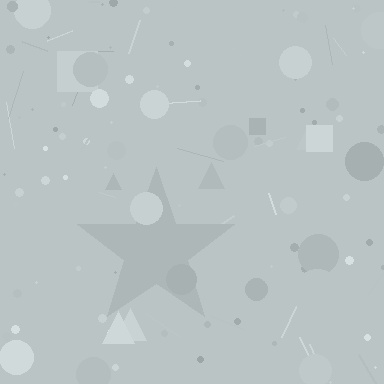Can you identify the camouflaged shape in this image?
The camouflaged shape is a star.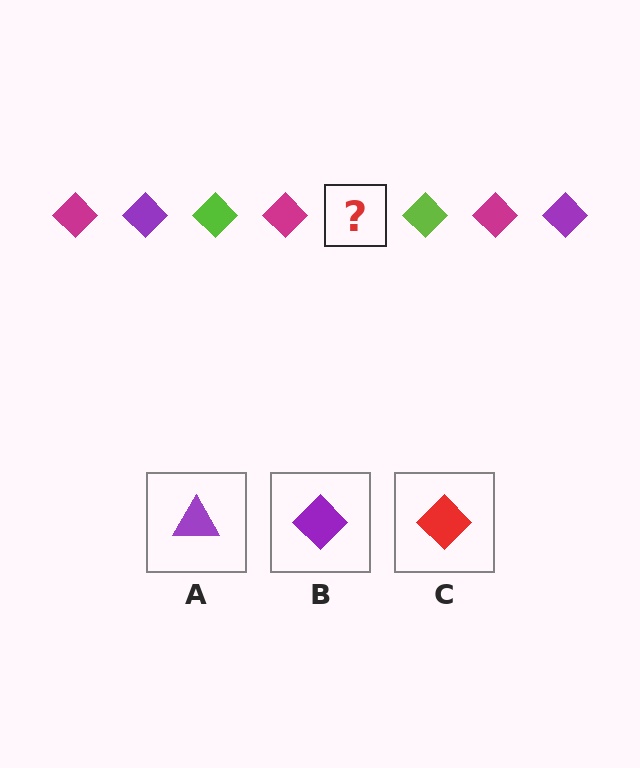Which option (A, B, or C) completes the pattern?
B.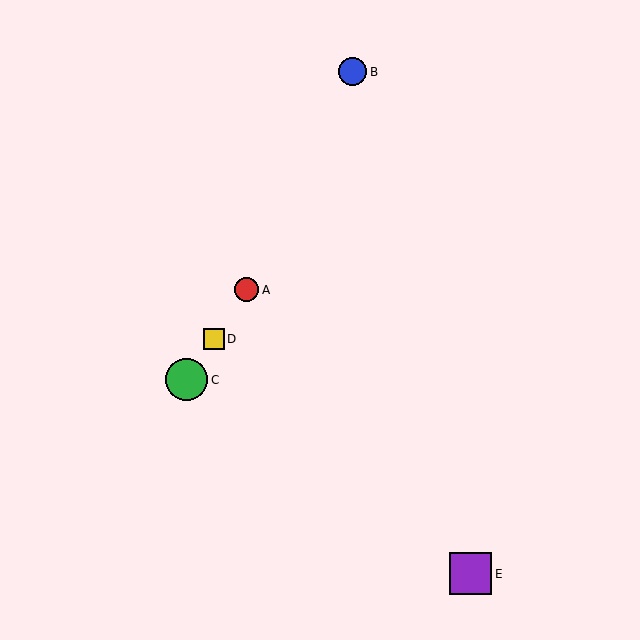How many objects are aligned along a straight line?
3 objects (A, C, D) are aligned along a straight line.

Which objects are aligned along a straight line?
Objects A, C, D are aligned along a straight line.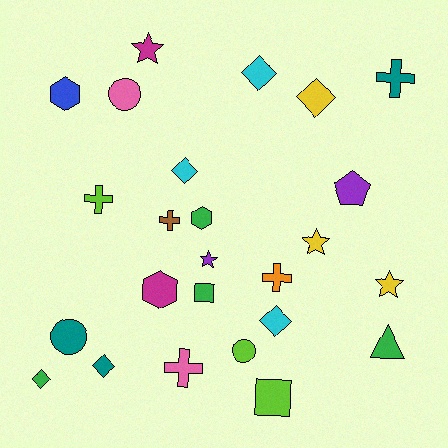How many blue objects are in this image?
There is 1 blue object.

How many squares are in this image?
There are 2 squares.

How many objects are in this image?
There are 25 objects.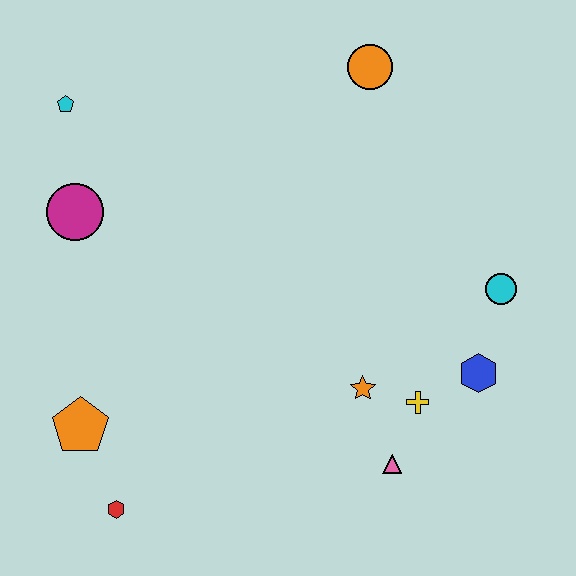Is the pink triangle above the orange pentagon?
No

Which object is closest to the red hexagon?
The orange pentagon is closest to the red hexagon.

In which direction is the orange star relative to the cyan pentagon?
The orange star is to the right of the cyan pentagon.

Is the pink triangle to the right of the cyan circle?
No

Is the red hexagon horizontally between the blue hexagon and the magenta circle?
Yes